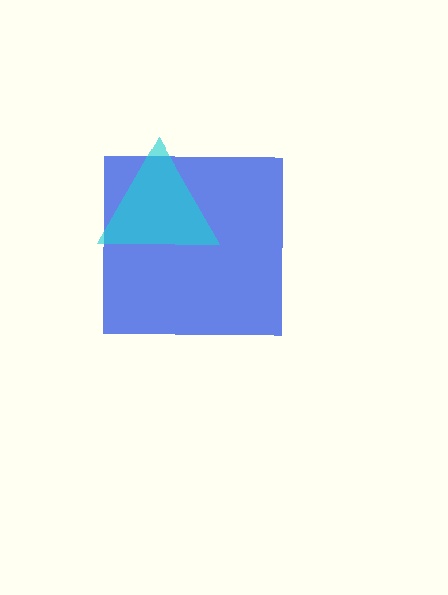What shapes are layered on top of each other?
The layered shapes are: a blue square, a cyan triangle.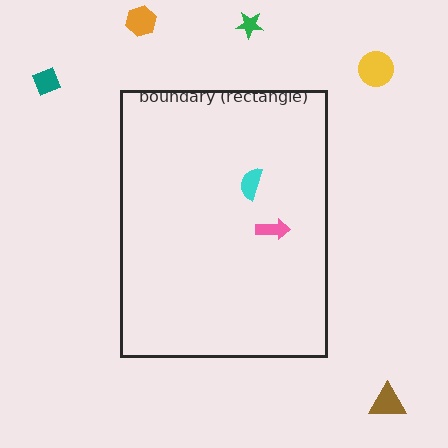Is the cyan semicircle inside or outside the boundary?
Inside.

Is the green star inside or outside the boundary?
Outside.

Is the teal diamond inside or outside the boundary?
Outside.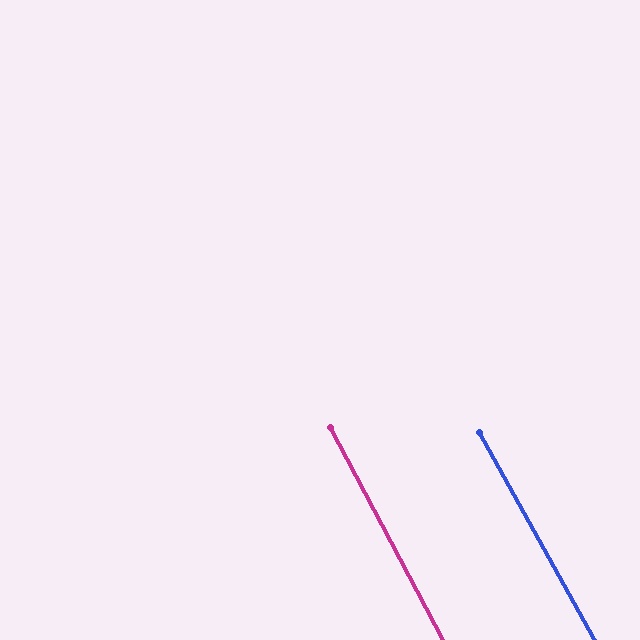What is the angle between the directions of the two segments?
Approximately 1 degree.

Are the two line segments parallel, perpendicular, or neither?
Parallel — their directions differ by only 1.2°.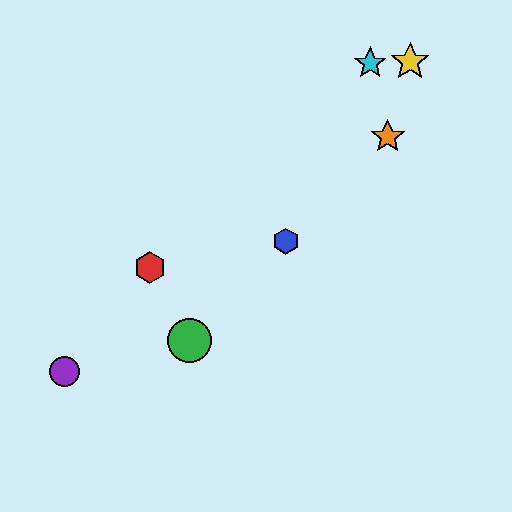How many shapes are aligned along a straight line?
3 shapes (the blue hexagon, the green circle, the orange star) are aligned along a straight line.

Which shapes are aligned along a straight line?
The blue hexagon, the green circle, the orange star are aligned along a straight line.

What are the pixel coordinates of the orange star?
The orange star is at (388, 137).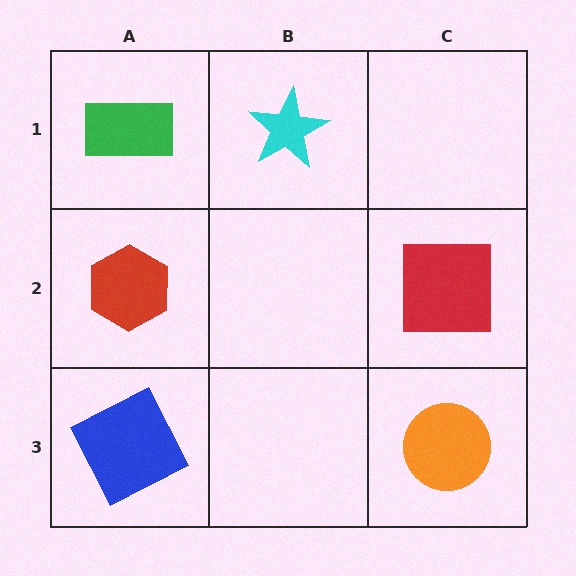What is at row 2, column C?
A red square.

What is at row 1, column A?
A green rectangle.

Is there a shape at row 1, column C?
No, that cell is empty.